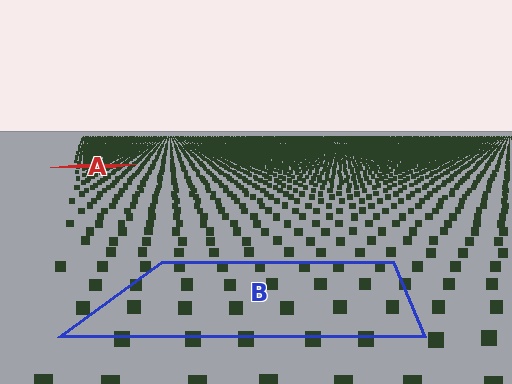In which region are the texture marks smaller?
The texture marks are smaller in region A, because it is farther away.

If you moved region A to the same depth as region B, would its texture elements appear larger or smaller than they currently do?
They would appear larger. At a closer depth, the same texture elements are projected at a bigger on-screen size.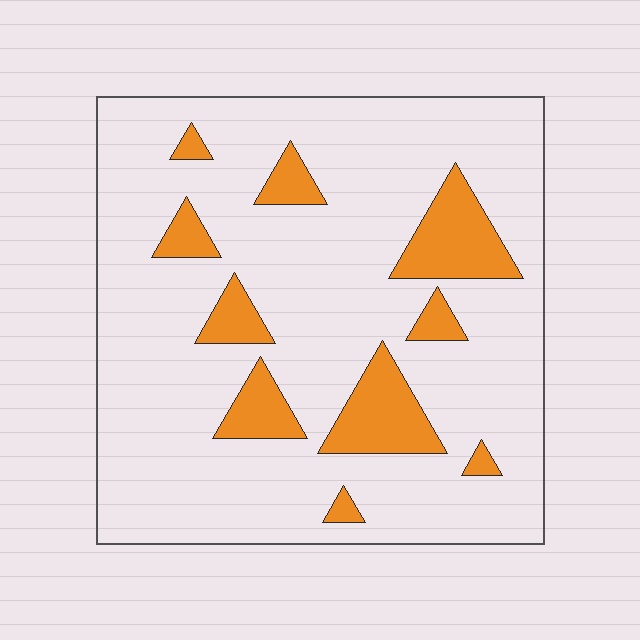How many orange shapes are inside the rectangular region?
10.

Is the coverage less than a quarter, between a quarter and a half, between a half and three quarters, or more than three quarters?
Less than a quarter.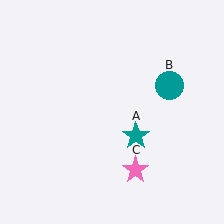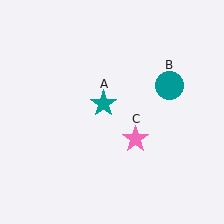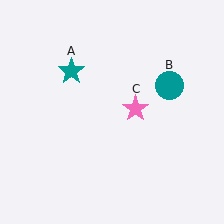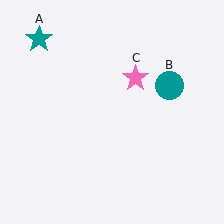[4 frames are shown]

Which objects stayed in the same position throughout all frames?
Teal circle (object B) remained stationary.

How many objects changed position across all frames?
2 objects changed position: teal star (object A), pink star (object C).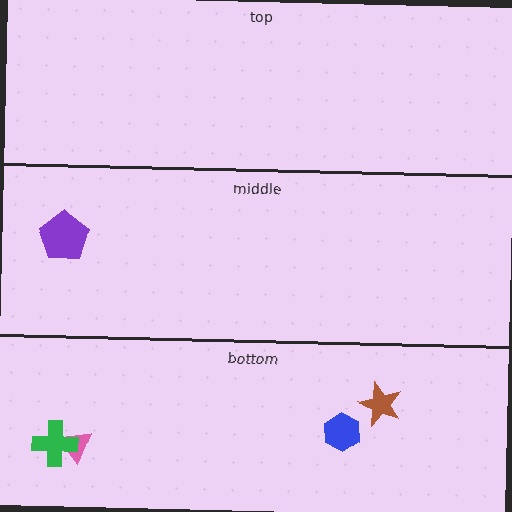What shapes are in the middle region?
The purple pentagon.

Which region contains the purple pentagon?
The middle region.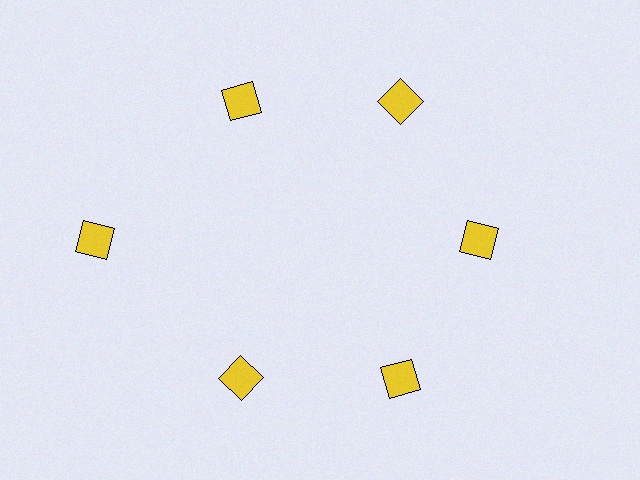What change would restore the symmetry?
The symmetry would be restored by moving it inward, back onto the ring so that all 6 diamonds sit at equal angles and equal distance from the center.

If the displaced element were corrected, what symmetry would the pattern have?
It would have 6-fold rotational symmetry — the pattern would map onto itself every 60 degrees.